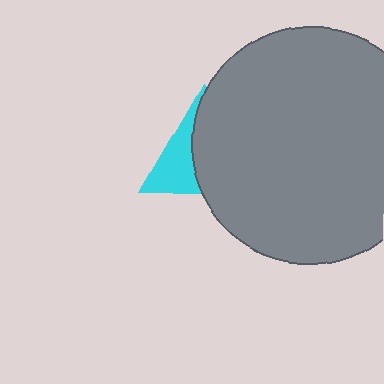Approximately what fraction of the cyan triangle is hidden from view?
Roughly 61% of the cyan triangle is hidden behind the gray circle.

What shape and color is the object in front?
The object in front is a gray circle.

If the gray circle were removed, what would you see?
You would see the complete cyan triangle.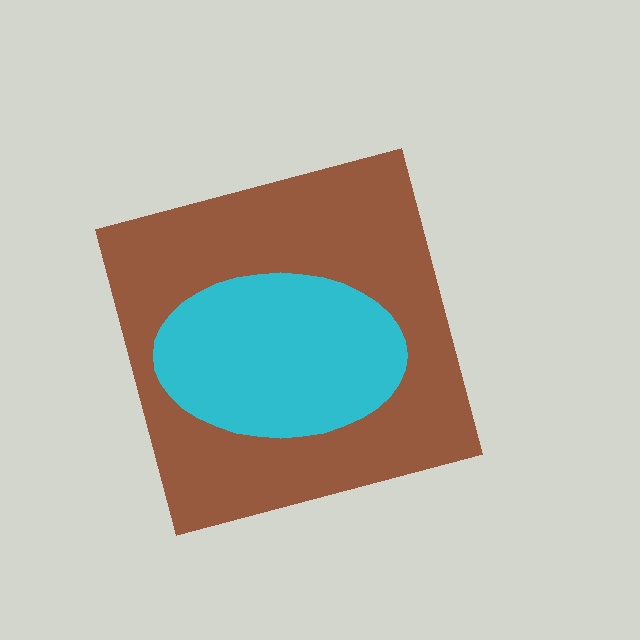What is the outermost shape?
The brown square.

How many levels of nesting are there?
2.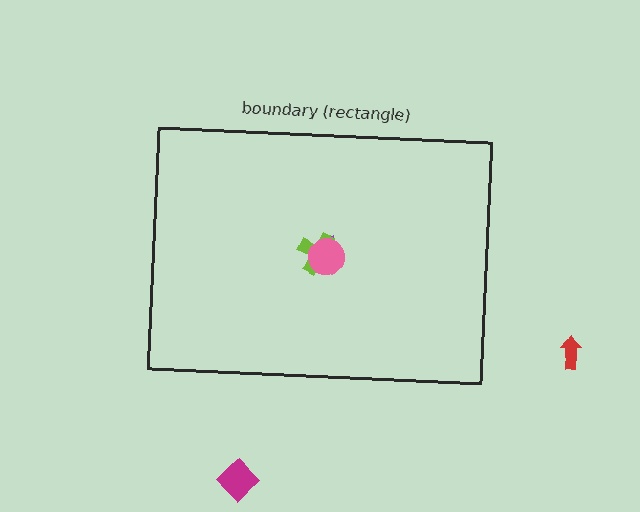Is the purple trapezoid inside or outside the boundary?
Inside.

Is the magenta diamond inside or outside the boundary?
Outside.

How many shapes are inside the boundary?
3 inside, 2 outside.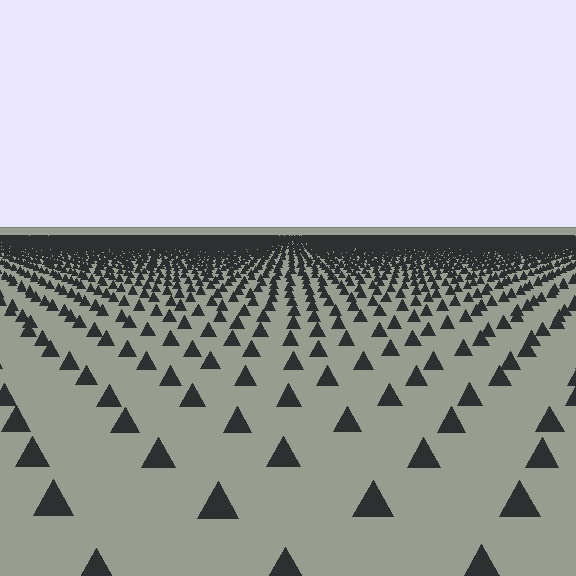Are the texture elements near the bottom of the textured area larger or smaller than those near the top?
Larger. Near the bottom, elements are closer to the viewer and appear at a bigger on-screen size.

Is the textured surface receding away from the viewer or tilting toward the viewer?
The surface is receding away from the viewer. Texture elements get smaller and denser toward the top.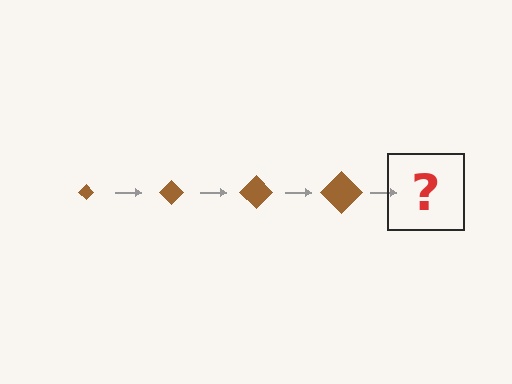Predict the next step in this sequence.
The next step is a brown diamond, larger than the previous one.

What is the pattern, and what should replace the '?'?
The pattern is that the diamond gets progressively larger each step. The '?' should be a brown diamond, larger than the previous one.